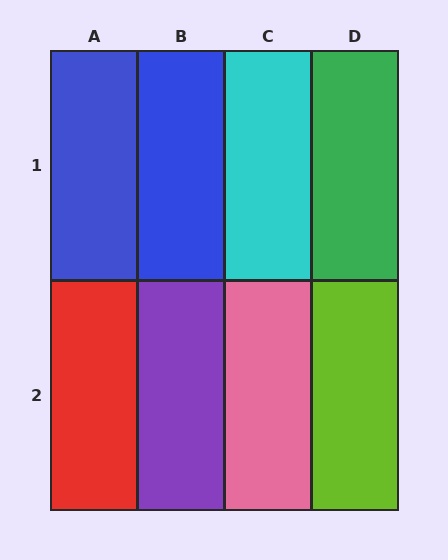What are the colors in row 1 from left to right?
Blue, blue, cyan, green.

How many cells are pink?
1 cell is pink.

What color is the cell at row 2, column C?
Pink.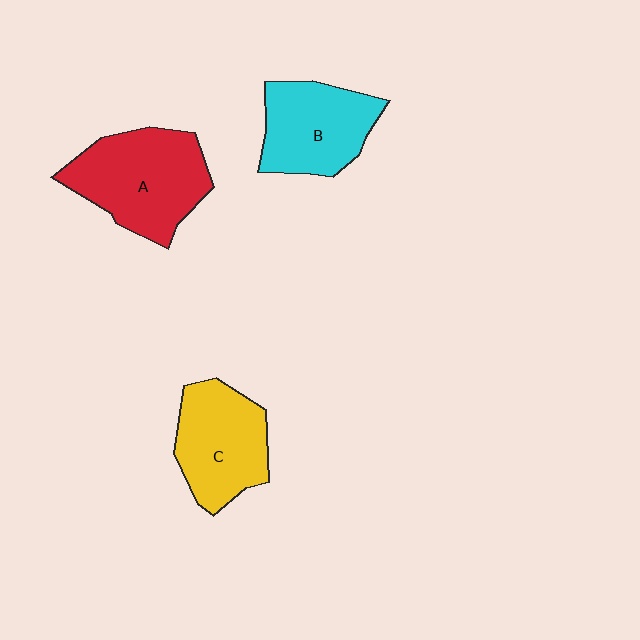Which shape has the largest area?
Shape A (red).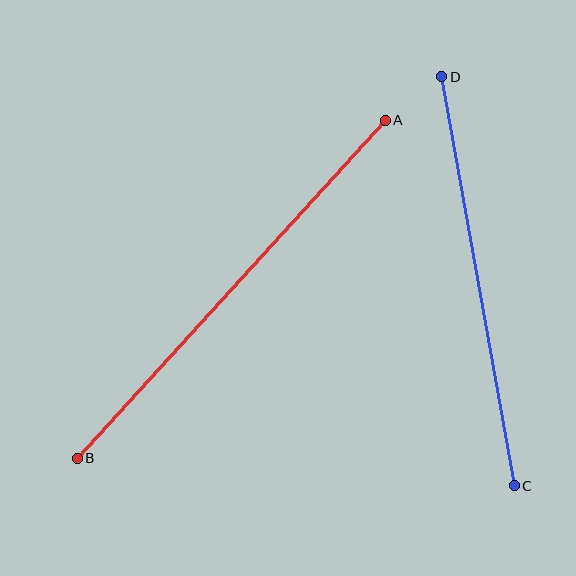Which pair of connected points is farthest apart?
Points A and B are farthest apart.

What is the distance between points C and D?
The distance is approximately 416 pixels.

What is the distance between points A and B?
The distance is approximately 457 pixels.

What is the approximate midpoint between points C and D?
The midpoint is at approximately (478, 281) pixels.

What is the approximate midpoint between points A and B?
The midpoint is at approximately (231, 289) pixels.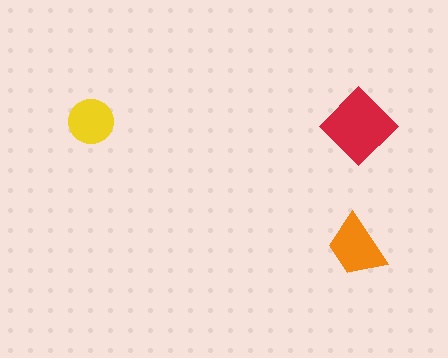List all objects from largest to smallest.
The red diamond, the orange trapezoid, the yellow circle.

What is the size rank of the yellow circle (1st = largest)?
3rd.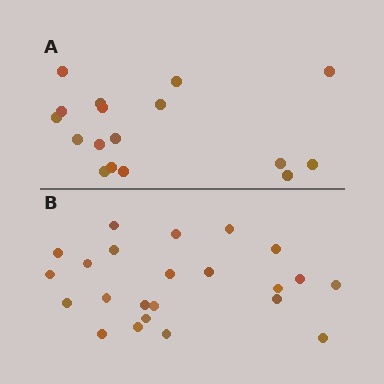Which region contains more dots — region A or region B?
Region B (the bottom region) has more dots.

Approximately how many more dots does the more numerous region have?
Region B has about 6 more dots than region A.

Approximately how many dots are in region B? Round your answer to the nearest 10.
About 20 dots. (The exact count is 23, which rounds to 20.)